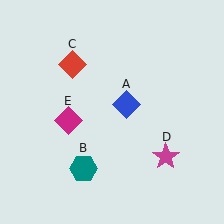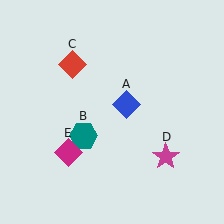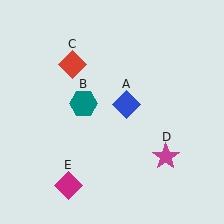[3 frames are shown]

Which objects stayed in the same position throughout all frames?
Blue diamond (object A) and red diamond (object C) and magenta star (object D) remained stationary.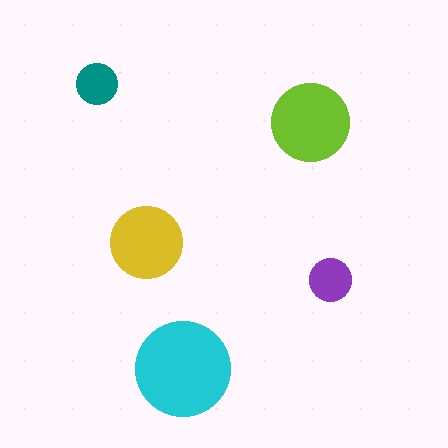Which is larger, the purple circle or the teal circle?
The purple one.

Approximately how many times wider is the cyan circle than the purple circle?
About 2 times wider.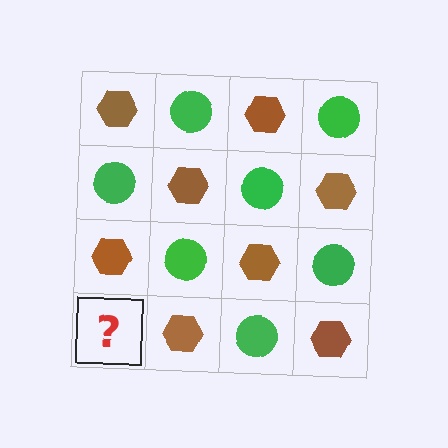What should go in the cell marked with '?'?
The missing cell should contain a green circle.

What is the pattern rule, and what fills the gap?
The rule is that it alternates brown hexagon and green circle in a checkerboard pattern. The gap should be filled with a green circle.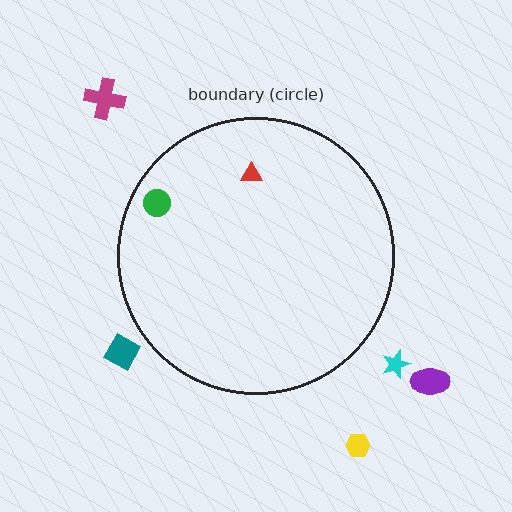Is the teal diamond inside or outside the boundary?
Outside.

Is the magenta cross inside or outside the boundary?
Outside.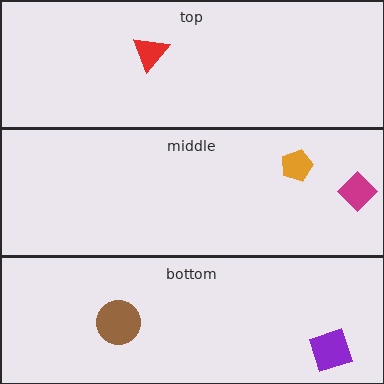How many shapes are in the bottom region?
2.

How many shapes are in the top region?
1.